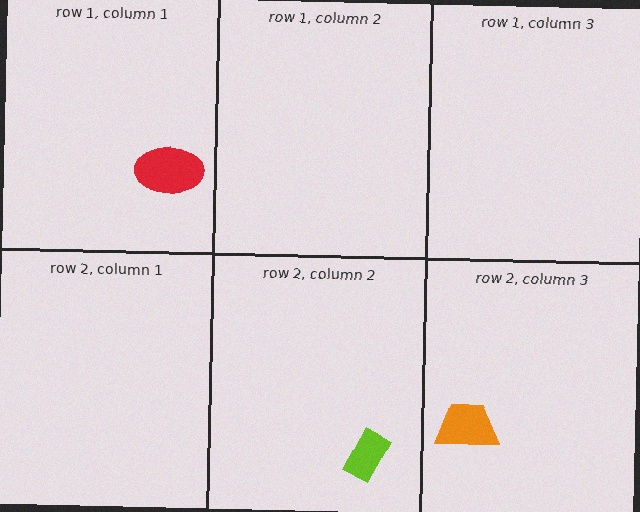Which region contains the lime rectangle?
The row 2, column 2 region.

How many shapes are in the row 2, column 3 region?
1.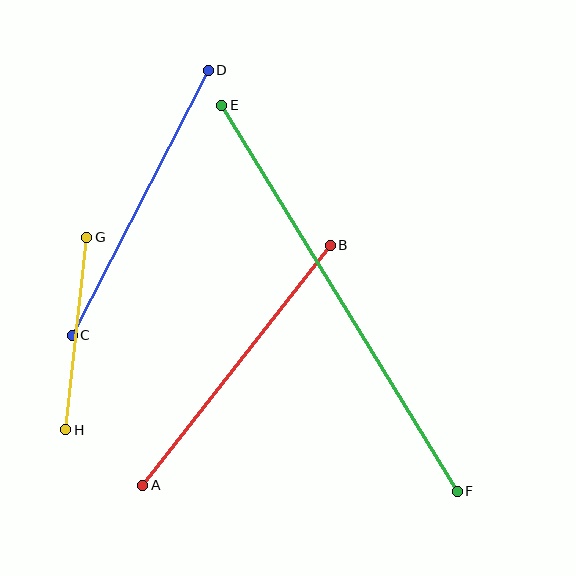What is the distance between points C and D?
The distance is approximately 298 pixels.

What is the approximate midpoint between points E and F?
The midpoint is at approximately (340, 298) pixels.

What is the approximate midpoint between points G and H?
The midpoint is at approximately (76, 333) pixels.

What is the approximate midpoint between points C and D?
The midpoint is at approximately (140, 203) pixels.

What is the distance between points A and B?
The distance is approximately 304 pixels.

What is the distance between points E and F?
The distance is approximately 452 pixels.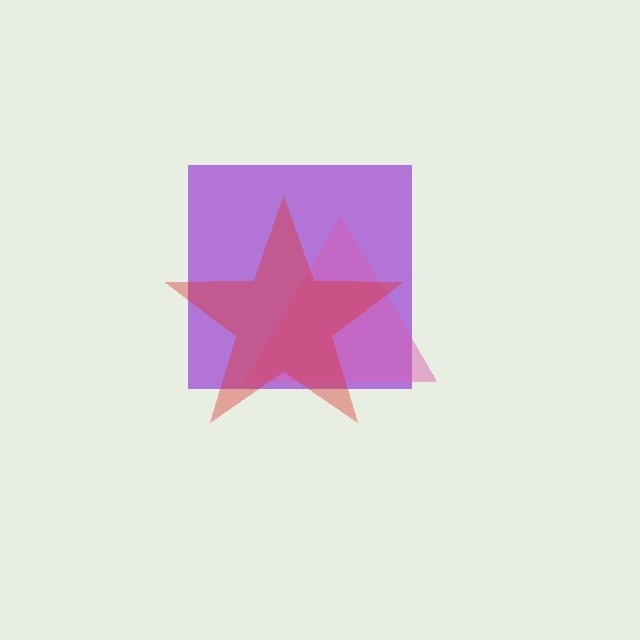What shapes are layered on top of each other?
The layered shapes are: a purple square, a pink triangle, a red star.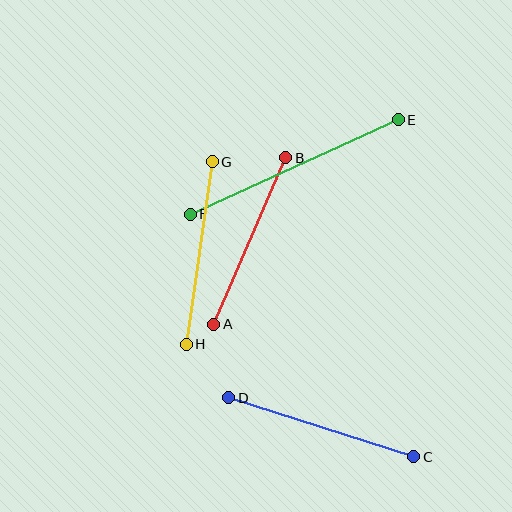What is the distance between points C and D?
The distance is approximately 194 pixels.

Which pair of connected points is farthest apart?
Points E and F are farthest apart.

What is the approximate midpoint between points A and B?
The midpoint is at approximately (250, 241) pixels.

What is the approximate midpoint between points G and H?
The midpoint is at approximately (199, 253) pixels.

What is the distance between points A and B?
The distance is approximately 181 pixels.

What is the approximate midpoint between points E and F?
The midpoint is at approximately (294, 167) pixels.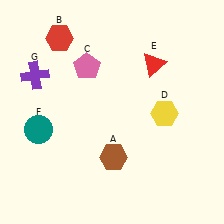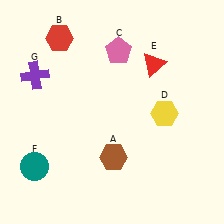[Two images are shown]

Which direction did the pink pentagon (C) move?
The pink pentagon (C) moved right.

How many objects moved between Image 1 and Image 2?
2 objects moved between the two images.